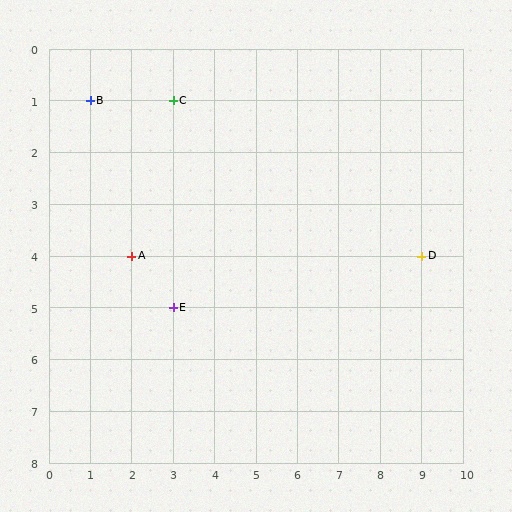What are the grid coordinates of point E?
Point E is at grid coordinates (3, 5).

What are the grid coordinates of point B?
Point B is at grid coordinates (1, 1).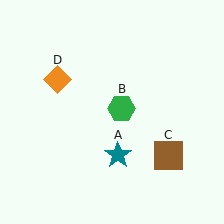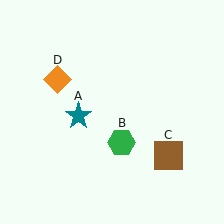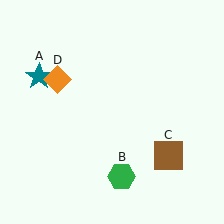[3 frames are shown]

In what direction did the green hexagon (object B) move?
The green hexagon (object B) moved down.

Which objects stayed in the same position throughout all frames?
Brown square (object C) and orange diamond (object D) remained stationary.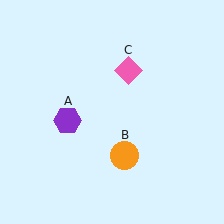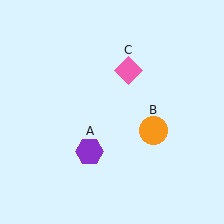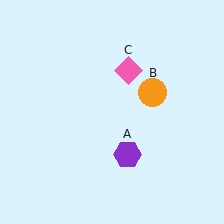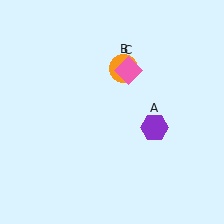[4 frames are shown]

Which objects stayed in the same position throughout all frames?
Pink diamond (object C) remained stationary.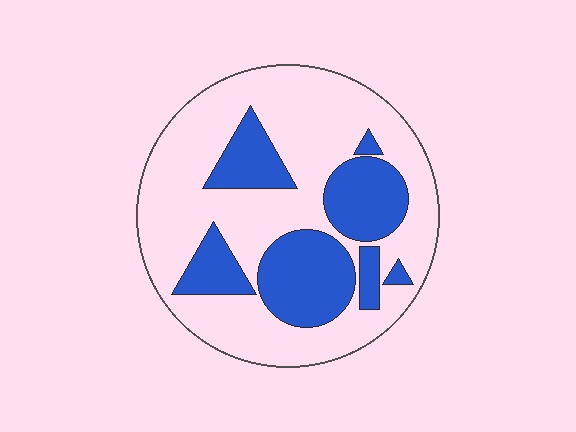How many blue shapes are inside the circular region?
7.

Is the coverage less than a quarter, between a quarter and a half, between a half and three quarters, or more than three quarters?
Between a quarter and a half.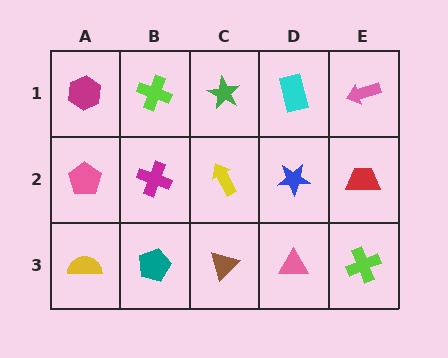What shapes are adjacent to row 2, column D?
A cyan rectangle (row 1, column D), a pink triangle (row 3, column D), a yellow arrow (row 2, column C), a red trapezoid (row 2, column E).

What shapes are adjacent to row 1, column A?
A pink pentagon (row 2, column A), a lime cross (row 1, column B).